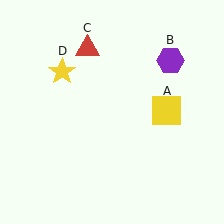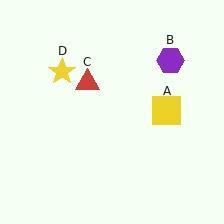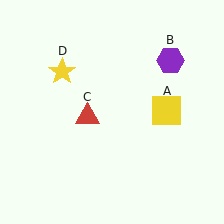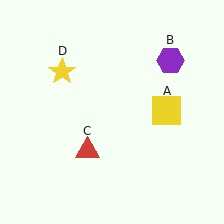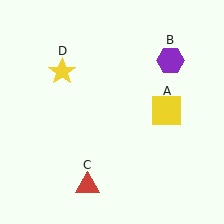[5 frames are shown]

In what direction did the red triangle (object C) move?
The red triangle (object C) moved down.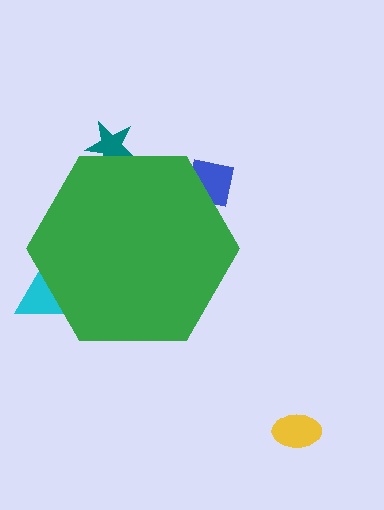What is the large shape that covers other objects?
A green hexagon.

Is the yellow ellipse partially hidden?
No, the yellow ellipse is fully visible.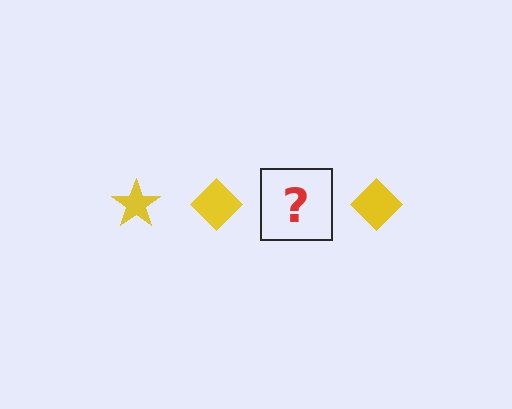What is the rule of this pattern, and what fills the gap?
The rule is that the pattern cycles through star, diamond shapes in yellow. The gap should be filled with a yellow star.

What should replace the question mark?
The question mark should be replaced with a yellow star.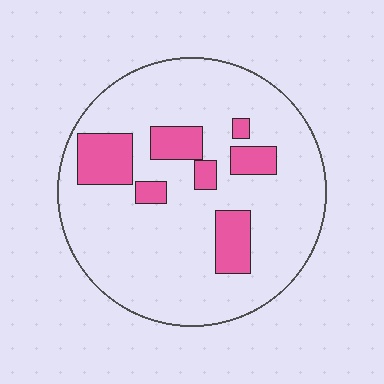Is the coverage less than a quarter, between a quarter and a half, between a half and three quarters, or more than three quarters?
Less than a quarter.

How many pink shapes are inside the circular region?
7.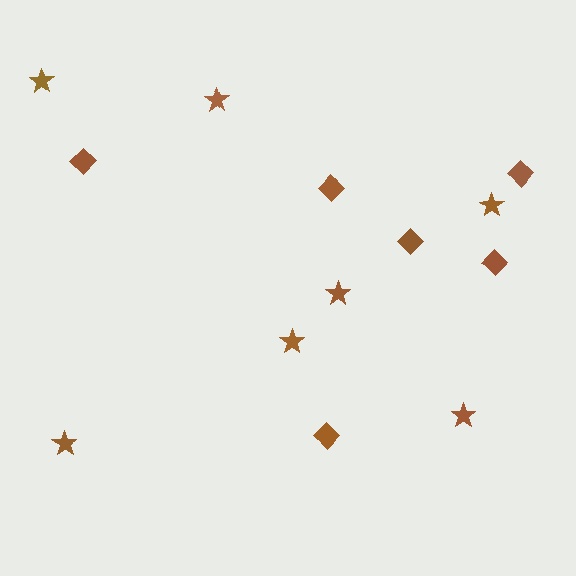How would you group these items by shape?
There are 2 groups: one group of diamonds (6) and one group of stars (7).